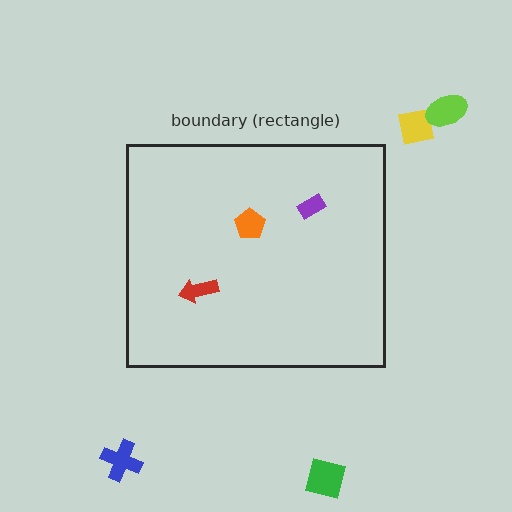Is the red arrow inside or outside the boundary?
Inside.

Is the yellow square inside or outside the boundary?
Outside.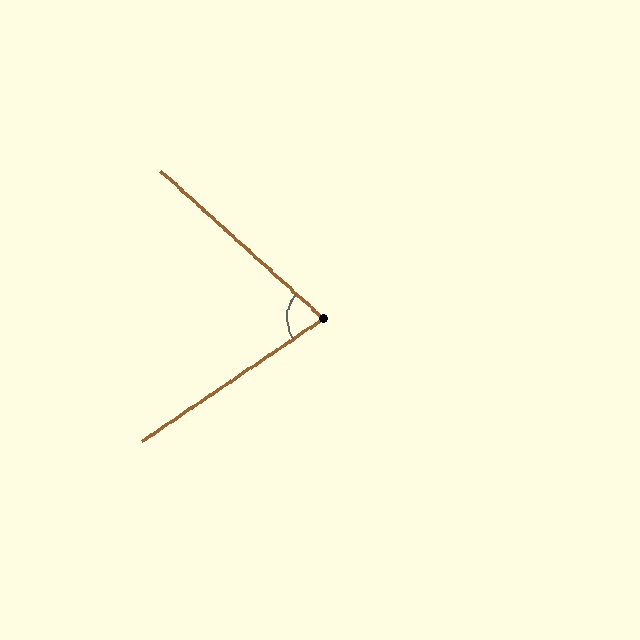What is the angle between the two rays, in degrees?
Approximately 76 degrees.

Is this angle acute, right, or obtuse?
It is acute.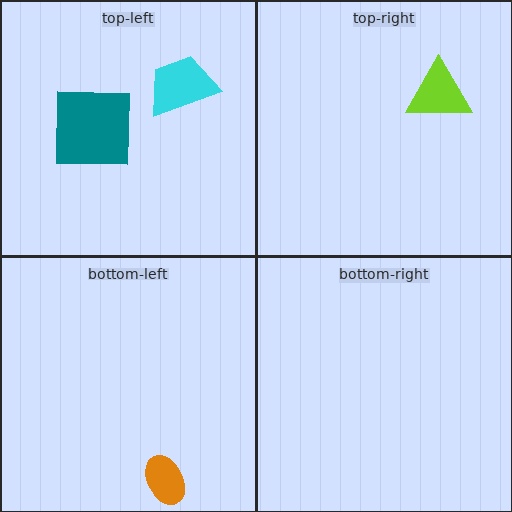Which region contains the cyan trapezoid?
The top-left region.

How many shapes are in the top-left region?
2.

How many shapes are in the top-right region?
1.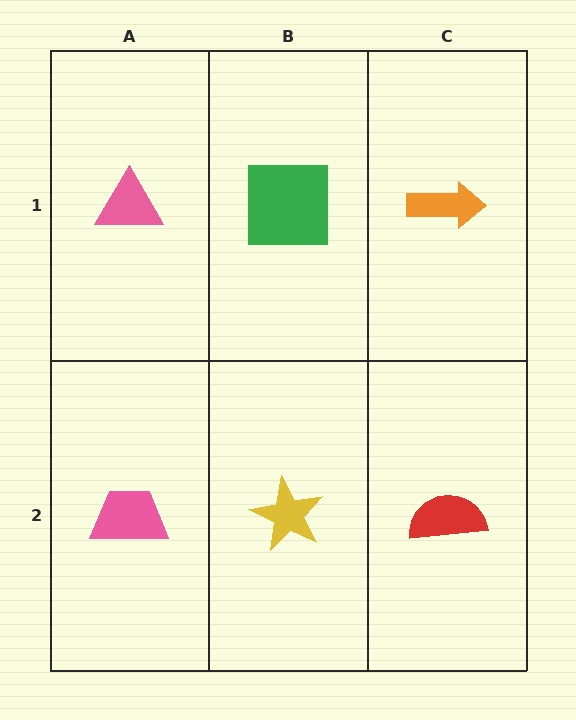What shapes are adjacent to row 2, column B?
A green square (row 1, column B), a pink trapezoid (row 2, column A), a red semicircle (row 2, column C).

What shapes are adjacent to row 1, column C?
A red semicircle (row 2, column C), a green square (row 1, column B).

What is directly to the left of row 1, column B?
A pink triangle.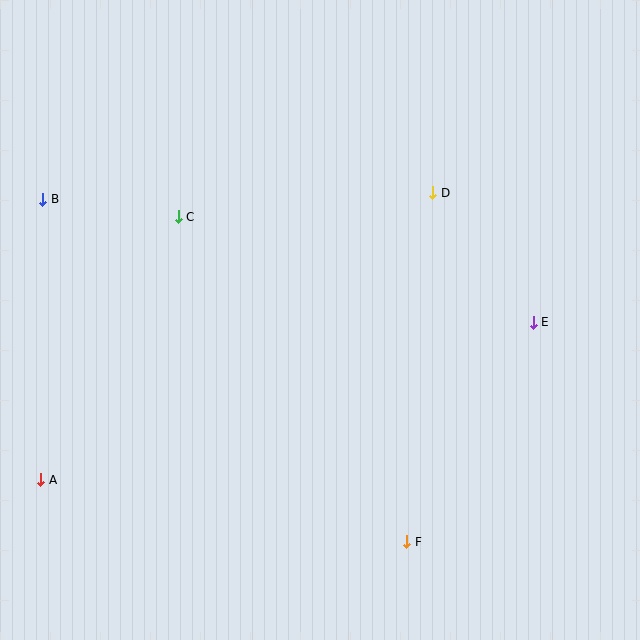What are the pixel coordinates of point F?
Point F is at (407, 542).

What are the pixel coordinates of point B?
Point B is at (43, 199).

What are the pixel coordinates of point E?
Point E is at (533, 322).